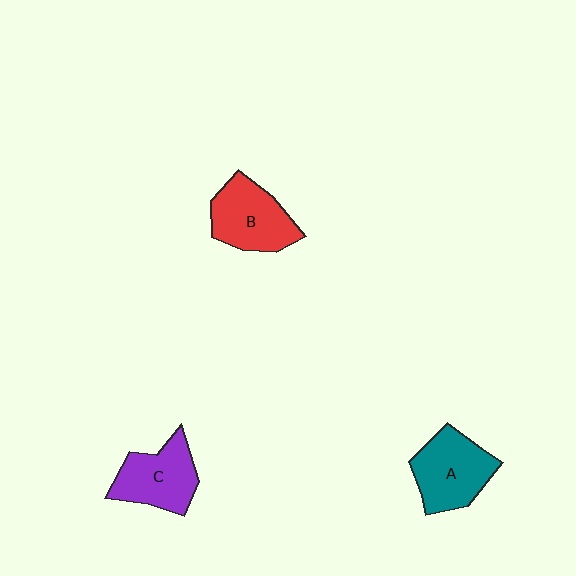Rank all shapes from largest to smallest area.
From largest to smallest: A (teal), B (red), C (purple).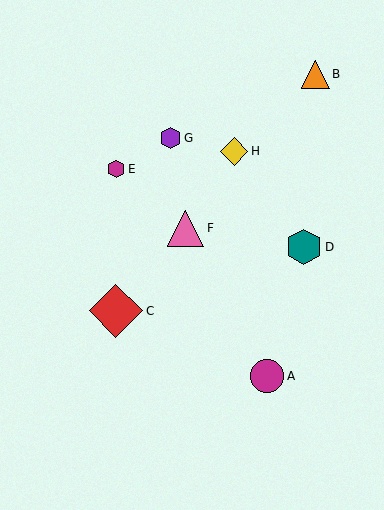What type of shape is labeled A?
Shape A is a magenta circle.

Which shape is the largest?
The red diamond (labeled C) is the largest.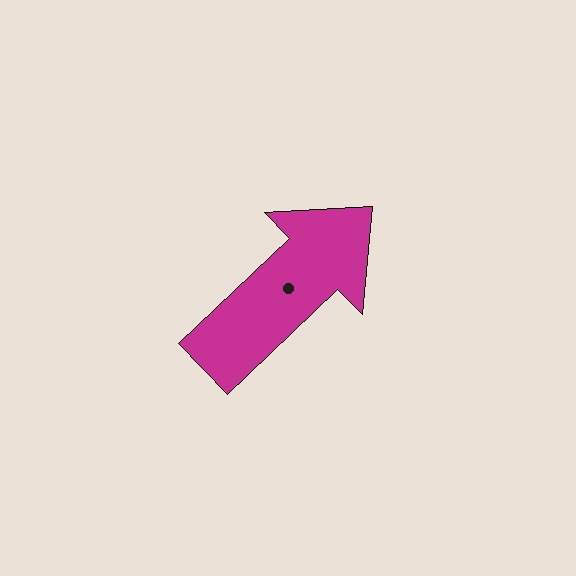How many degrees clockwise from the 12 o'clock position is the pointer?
Approximately 46 degrees.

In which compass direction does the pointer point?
Northeast.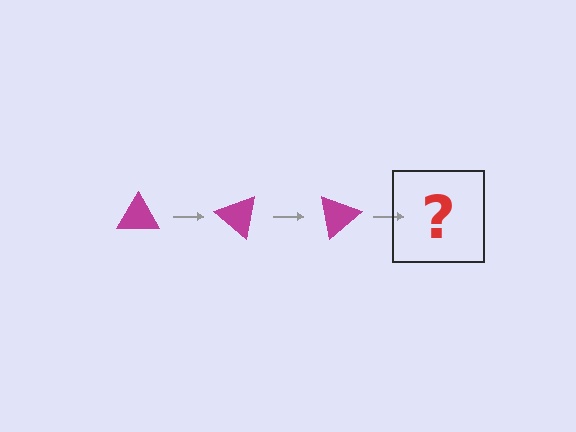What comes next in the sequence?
The next element should be a magenta triangle rotated 120 degrees.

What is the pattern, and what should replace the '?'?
The pattern is that the triangle rotates 40 degrees each step. The '?' should be a magenta triangle rotated 120 degrees.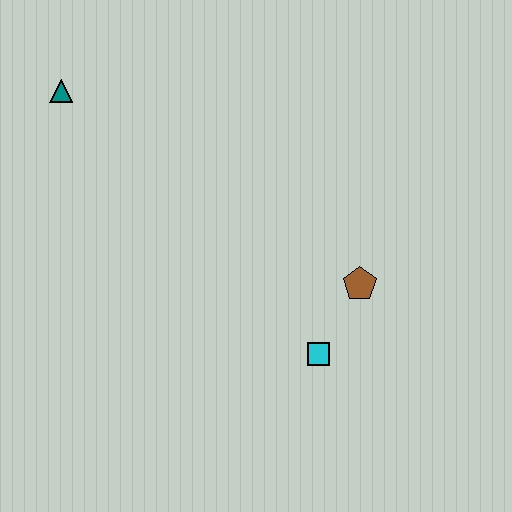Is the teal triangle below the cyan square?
No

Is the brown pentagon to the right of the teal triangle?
Yes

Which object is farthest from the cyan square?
The teal triangle is farthest from the cyan square.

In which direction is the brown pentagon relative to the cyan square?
The brown pentagon is above the cyan square.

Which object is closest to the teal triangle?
The brown pentagon is closest to the teal triangle.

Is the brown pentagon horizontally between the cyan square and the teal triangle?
No